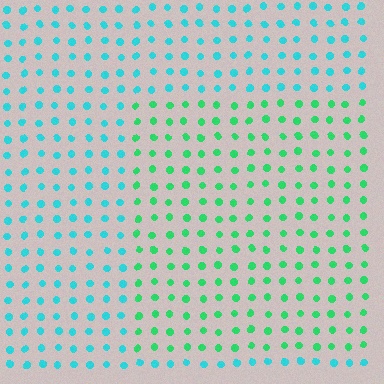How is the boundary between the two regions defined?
The boundary is defined purely by a slight shift in hue (about 41 degrees). Spacing, size, and orientation are identical on both sides.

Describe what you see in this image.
The image is filled with small cyan elements in a uniform arrangement. A rectangle-shaped region is visible where the elements are tinted to a slightly different hue, forming a subtle color boundary.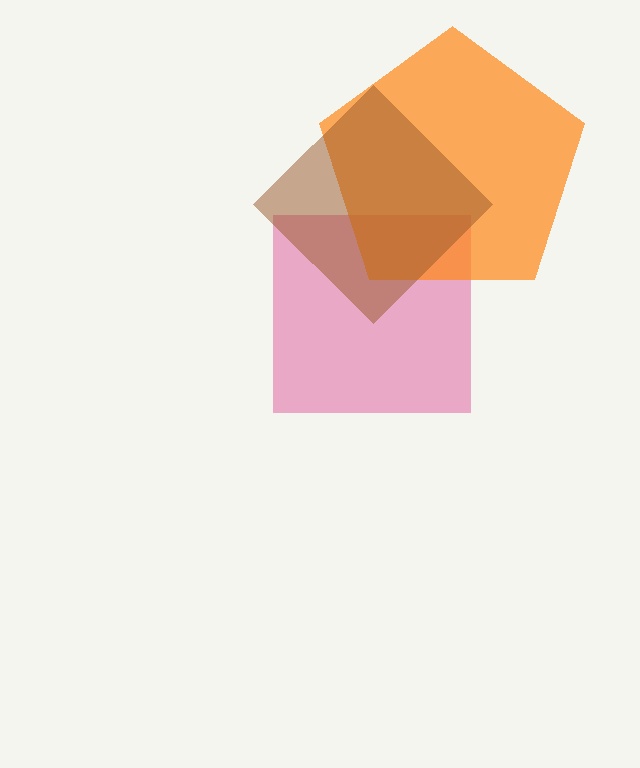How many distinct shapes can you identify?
There are 3 distinct shapes: a pink square, an orange pentagon, a brown diamond.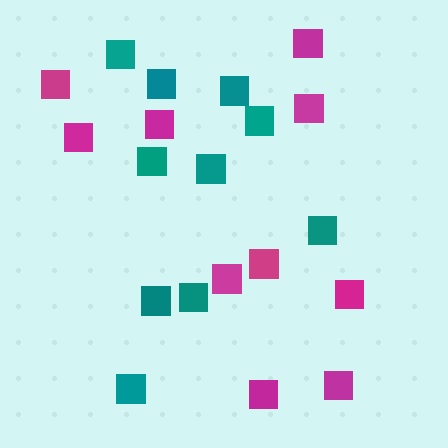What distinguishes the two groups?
There are 2 groups: one group of magenta squares (10) and one group of teal squares (10).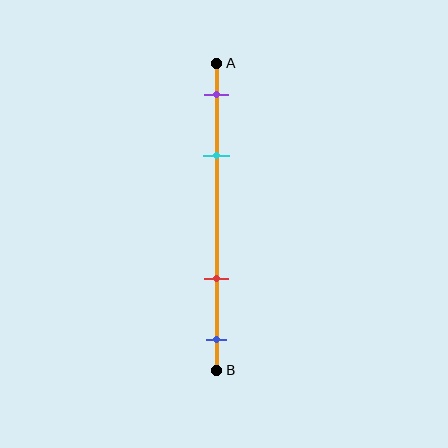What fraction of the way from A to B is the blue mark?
The blue mark is approximately 90% (0.9) of the way from A to B.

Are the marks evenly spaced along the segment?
No, the marks are not evenly spaced.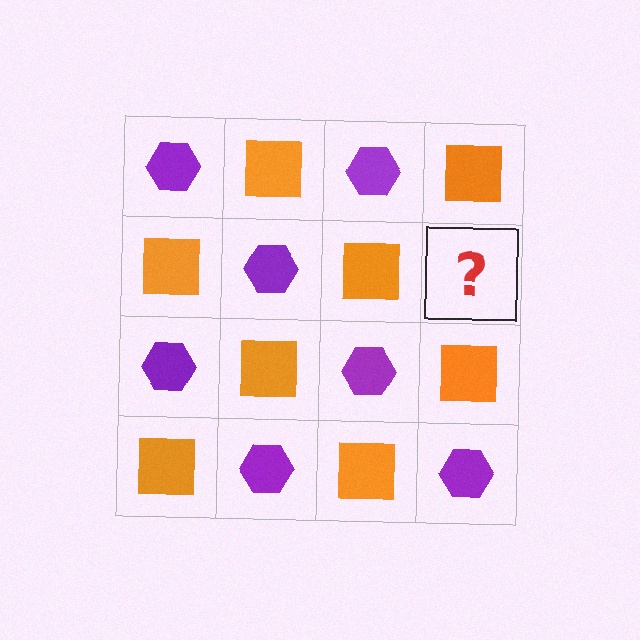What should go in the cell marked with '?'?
The missing cell should contain a purple hexagon.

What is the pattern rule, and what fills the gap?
The rule is that it alternates purple hexagon and orange square in a checkerboard pattern. The gap should be filled with a purple hexagon.